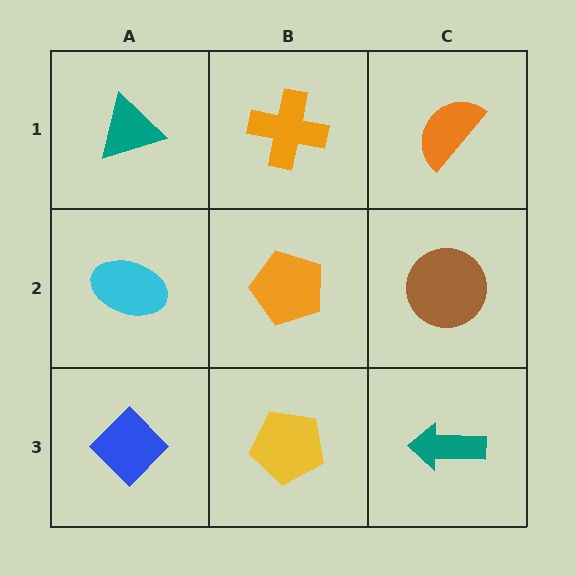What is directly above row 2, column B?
An orange cross.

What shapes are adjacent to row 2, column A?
A teal triangle (row 1, column A), a blue diamond (row 3, column A), an orange pentagon (row 2, column B).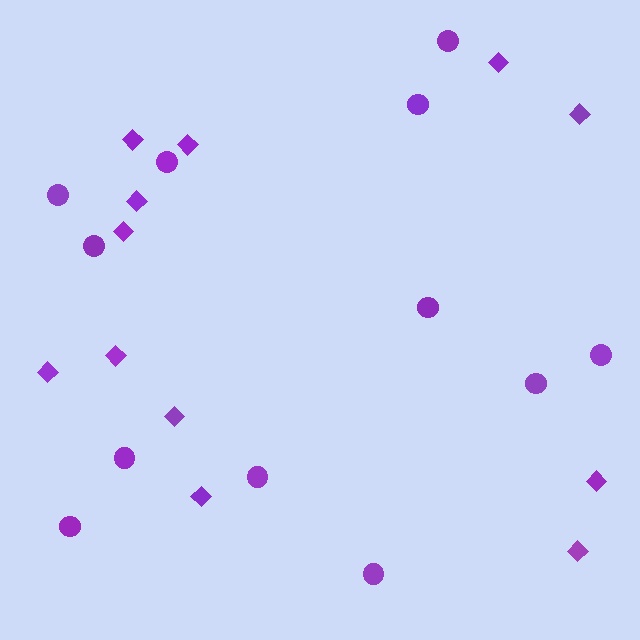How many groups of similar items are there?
There are 2 groups: one group of circles (12) and one group of diamonds (12).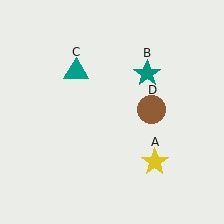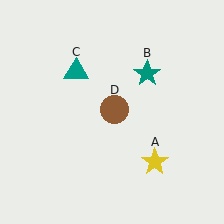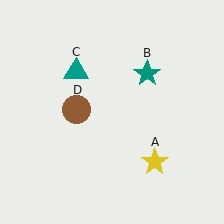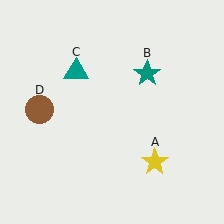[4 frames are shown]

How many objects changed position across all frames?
1 object changed position: brown circle (object D).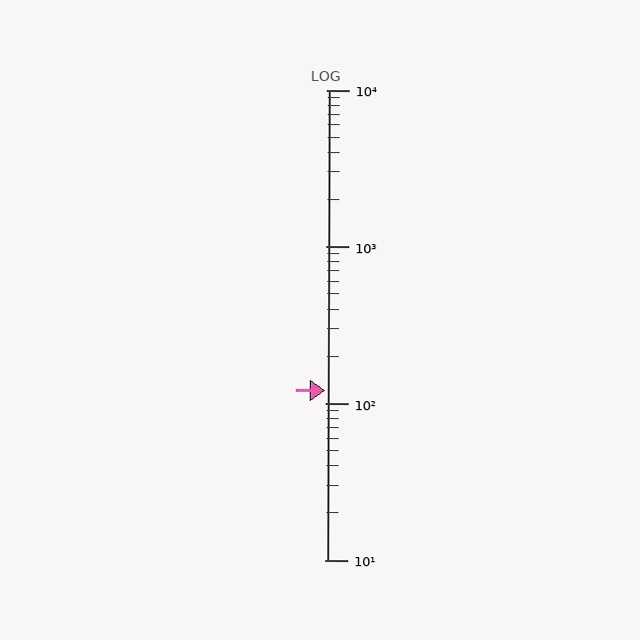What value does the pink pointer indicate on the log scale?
The pointer indicates approximately 120.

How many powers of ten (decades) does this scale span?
The scale spans 3 decades, from 10 to 10000.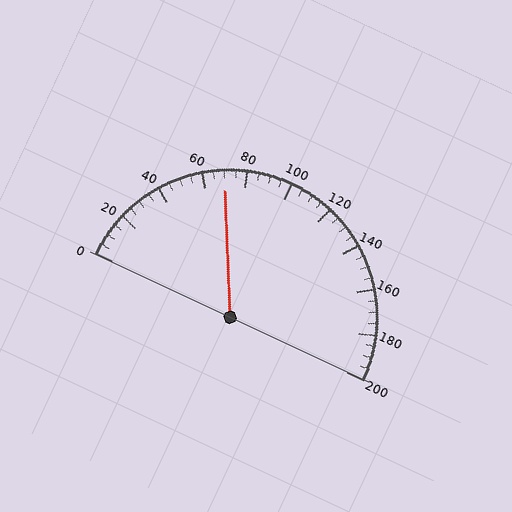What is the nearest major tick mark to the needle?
The nearest major tick mark is 80.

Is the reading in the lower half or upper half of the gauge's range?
The reading is in the lower half of the range (0 to 200).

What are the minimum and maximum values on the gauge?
The gauge ranges from 0 to 200.